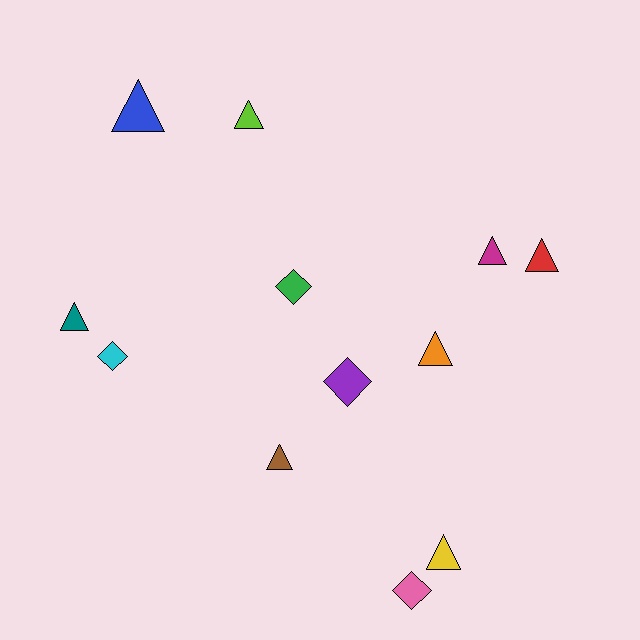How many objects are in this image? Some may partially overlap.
There are 12 objects.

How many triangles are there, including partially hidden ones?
There are 8 triangles.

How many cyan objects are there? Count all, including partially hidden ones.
There is 1 cyan object.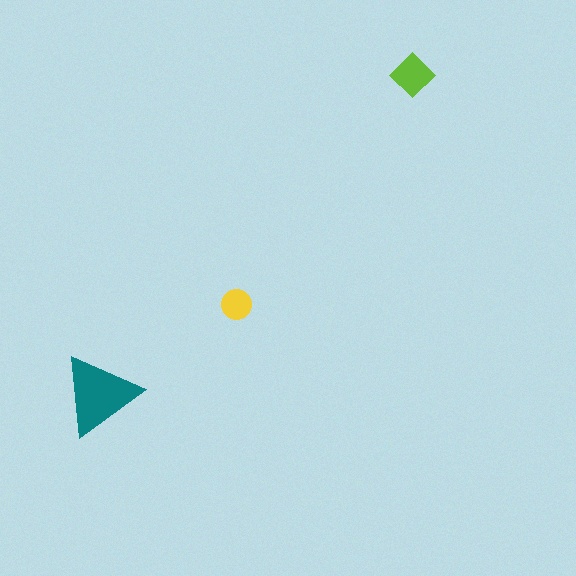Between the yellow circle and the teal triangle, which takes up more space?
The teal triangle.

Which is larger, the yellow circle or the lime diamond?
The lime diamond.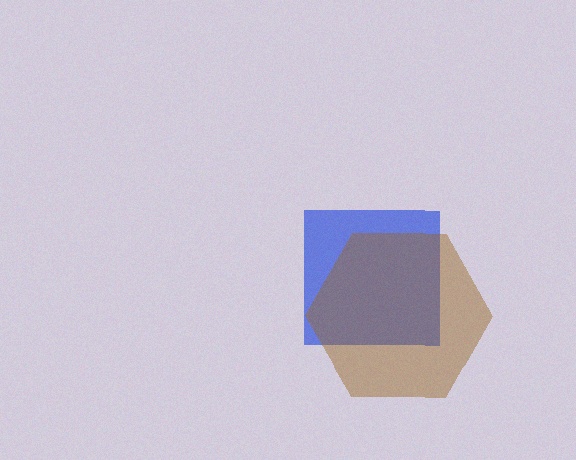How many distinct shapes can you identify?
There are 2 distinct shapes: a blue square, a brown hexagon.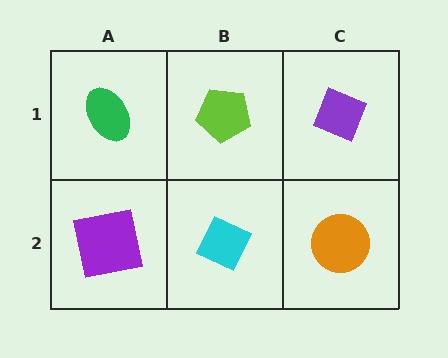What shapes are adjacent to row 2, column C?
A purple diamond (row 1, column C), a cyan diamond (row 2, column B).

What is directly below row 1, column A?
A purple square.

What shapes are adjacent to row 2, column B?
A lime pentagon (row 1, column B), a purple square (row 2, column A), an orange circle (row 2, column C).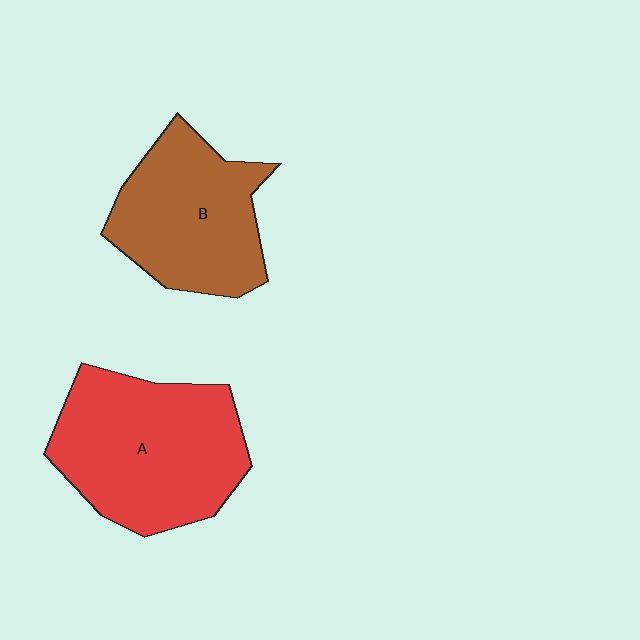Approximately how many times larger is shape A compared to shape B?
Approximately 1.3 times.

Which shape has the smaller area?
Shape B (brown).